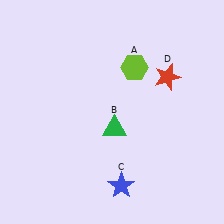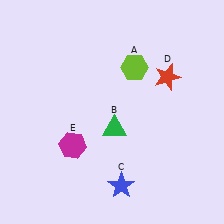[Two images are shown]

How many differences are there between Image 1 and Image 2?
There is 1 difference between the two images.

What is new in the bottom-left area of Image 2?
A magenta hexagon (E) was added in the bottom-left area of Image 2.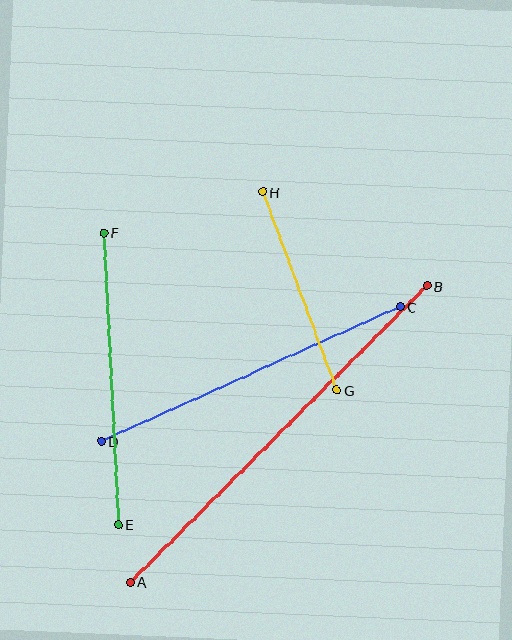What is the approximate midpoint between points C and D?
The midpoint is at approximately (250, 374) pixels.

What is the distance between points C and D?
The distance is approximately 328 pixels.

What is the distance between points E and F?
The distance is approximately 293 pixels.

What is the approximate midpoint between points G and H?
The midpoint is at approximately (300, 291) pixels.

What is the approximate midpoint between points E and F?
The midpoint is at approximately (111, 379) pixels.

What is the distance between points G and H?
The distance is approximately 212 pixels.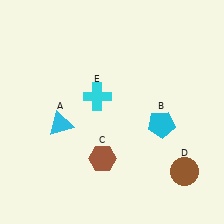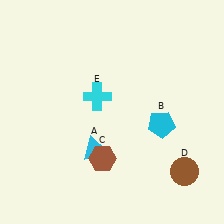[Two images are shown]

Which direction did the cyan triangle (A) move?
The cyan triangle (A) moved right.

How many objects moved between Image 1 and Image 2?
1 object moved between the two images.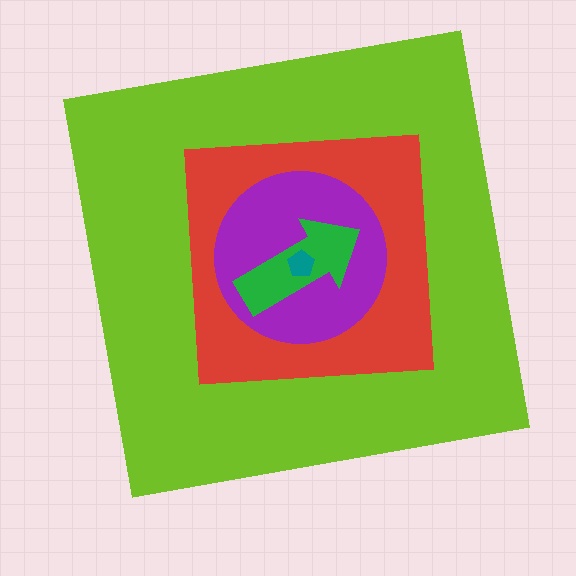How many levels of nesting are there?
5.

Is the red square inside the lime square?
Yes.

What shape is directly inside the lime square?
The red square.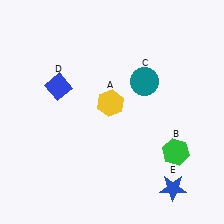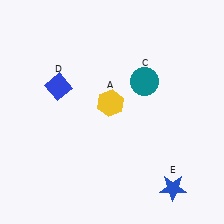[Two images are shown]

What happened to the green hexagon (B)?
The green hexagon (B) was removed in Image 2. It was in the bottom-right area of Image 1.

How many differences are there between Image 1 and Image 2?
There is 1 difference between the two images.